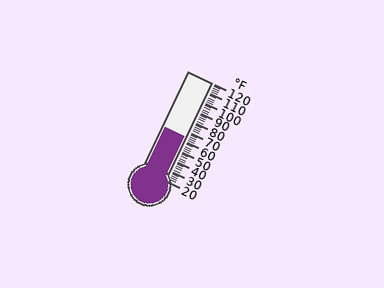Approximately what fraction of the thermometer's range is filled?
The thermometer is filled to approximately 45% of its range.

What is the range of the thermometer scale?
The thermometer scale ranges from 20°F to 120°F.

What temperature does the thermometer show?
The thermometer shows approximately 64°F.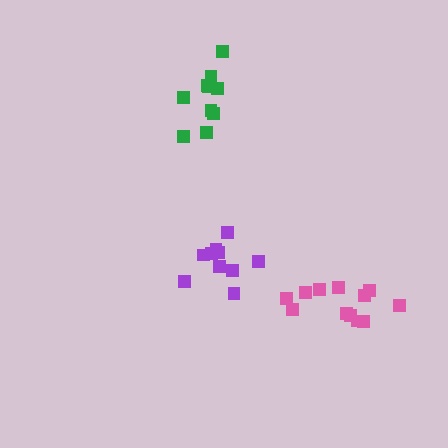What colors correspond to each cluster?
The clusters are colored: green, purple, pink.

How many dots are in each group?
Group 1: 10 dots, Group 2: 10 dots, Group 3: 12 dots (32 total).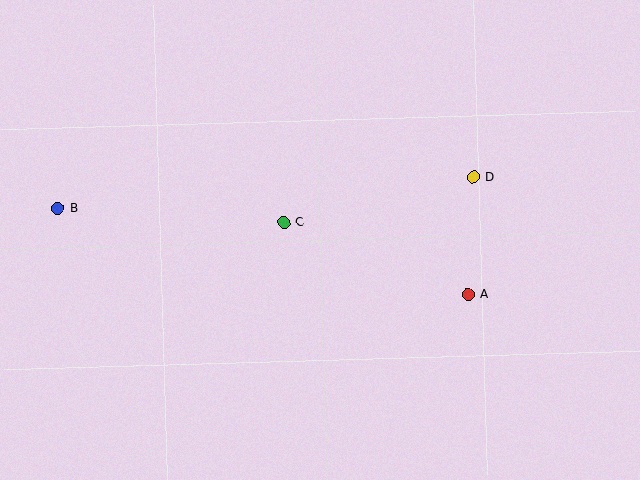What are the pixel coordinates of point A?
Point A is at (468, 295).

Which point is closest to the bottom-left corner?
Point B is closest to the bottom-left corner.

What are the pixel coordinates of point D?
Point D is at (474, 177).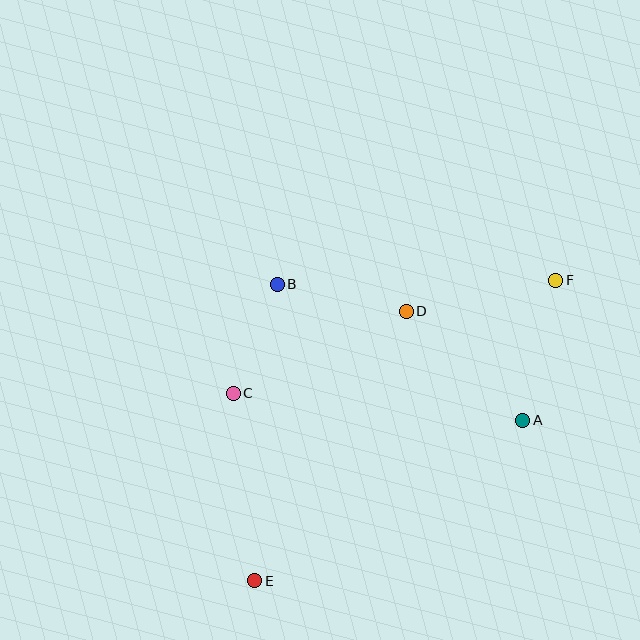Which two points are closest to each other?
Points B and C are closest to each other.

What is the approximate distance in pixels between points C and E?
The distance between C and E is approximately 189 pixels.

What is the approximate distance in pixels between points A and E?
The distance between A and E is approximately 313 pixels.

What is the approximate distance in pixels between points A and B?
The distance between A and B is approximately 281 pixels.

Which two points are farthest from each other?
Points E and F are farthest from each other.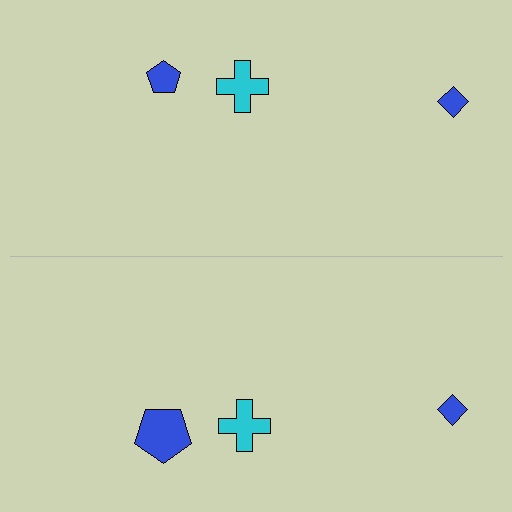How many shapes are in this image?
There are 6 shapes in this image.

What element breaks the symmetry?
The blue pentagon on the bottom side has a different size than its mirror counterpart.